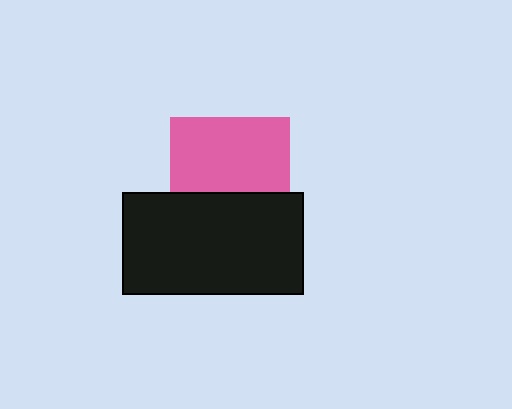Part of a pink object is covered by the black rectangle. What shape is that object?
It is a square.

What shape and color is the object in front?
The object in front is a black rectangle.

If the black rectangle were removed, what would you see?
You would see the complete pink square.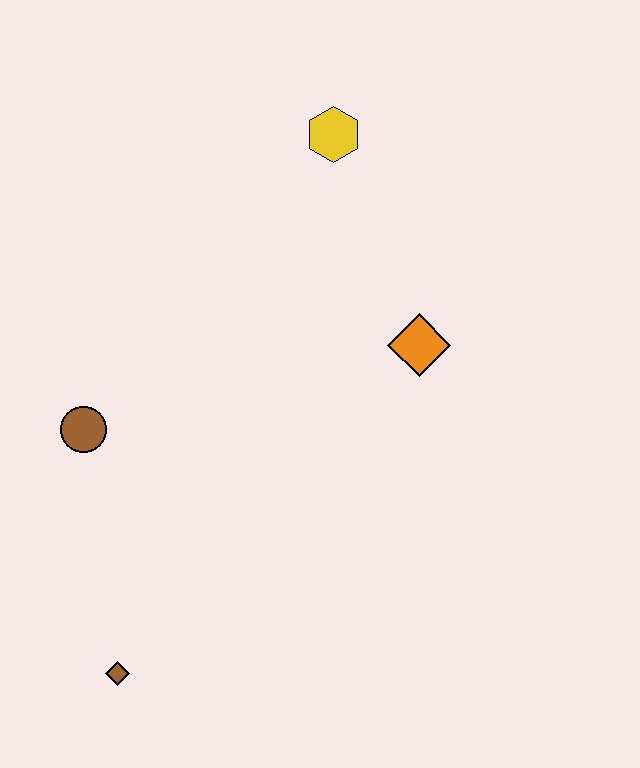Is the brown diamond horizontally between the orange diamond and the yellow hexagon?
No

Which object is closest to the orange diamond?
The yellow hexagon is closest to the orange diamond.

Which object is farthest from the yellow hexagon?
The brown diamond is farthest from the yellow hexagon.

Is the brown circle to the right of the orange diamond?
No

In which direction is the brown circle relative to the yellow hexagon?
The brown circle is below the yellow hexagon.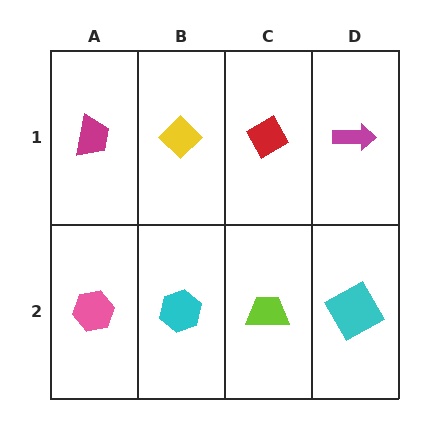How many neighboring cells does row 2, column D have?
2.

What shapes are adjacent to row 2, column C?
A red diamond (row 1, column C), a cyan hexagon (row 2, column B), a cyan square (row 2, column D).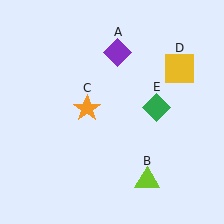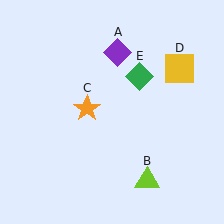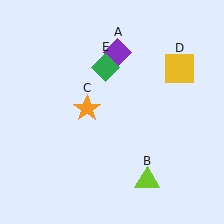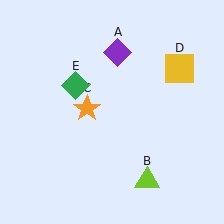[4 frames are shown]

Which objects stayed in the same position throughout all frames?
Purple diamond (object A) and lime triangle (object B) and orange star (object C) and yellow square (object D) remained stationary.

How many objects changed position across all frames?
1 object changed position: green diamond (object E).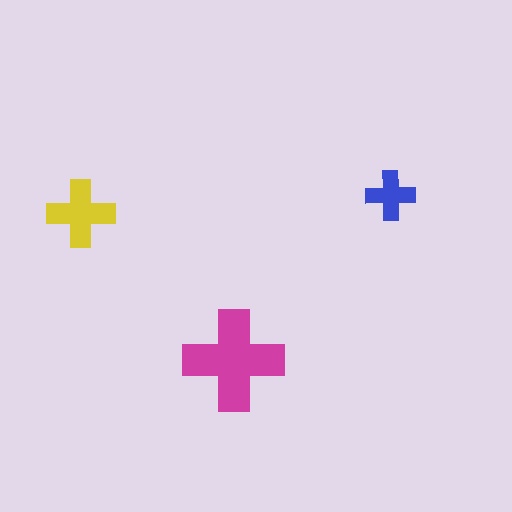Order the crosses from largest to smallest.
the magenta one, the yellow one, the blue one.